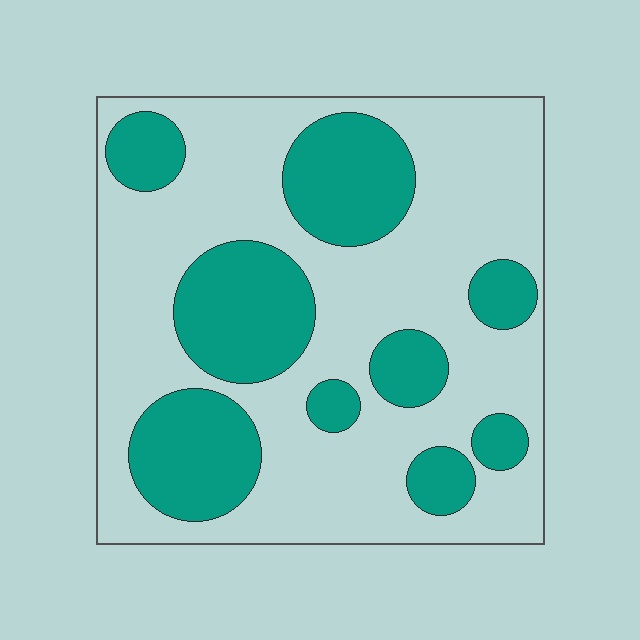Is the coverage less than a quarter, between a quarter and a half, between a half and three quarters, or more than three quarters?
Between a quarter and a half.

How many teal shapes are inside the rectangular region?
9.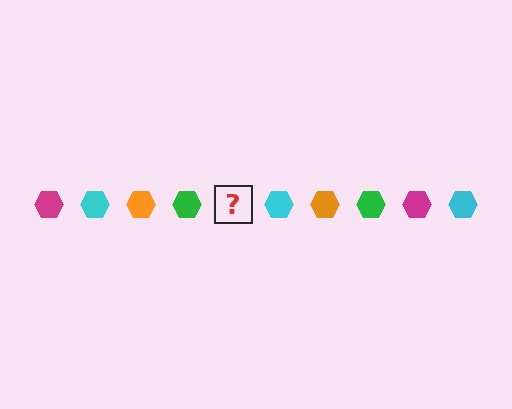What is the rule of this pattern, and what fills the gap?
The rule is that the pattern cycles through magenta, cyan, orange, green hexagons. The gap should be filled with a magenta hexagon.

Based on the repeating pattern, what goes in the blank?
The blank should be a magenta hexagon.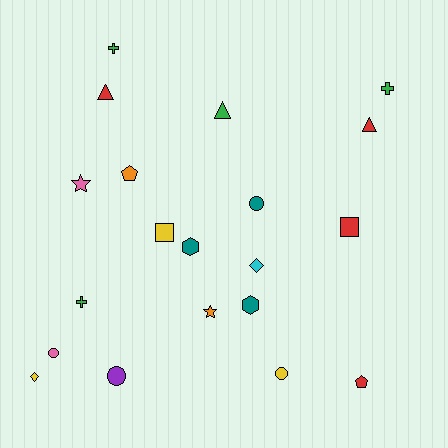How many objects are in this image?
There are 20 objects.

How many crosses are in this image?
There are 3 crosses.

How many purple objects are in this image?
There is 1 purple object.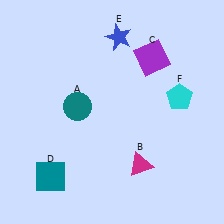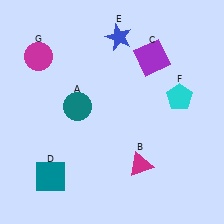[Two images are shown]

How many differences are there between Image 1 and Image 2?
There is 1 difference between the two images.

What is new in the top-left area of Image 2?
A magenta circle (G) was added in the top-left area of Image 2.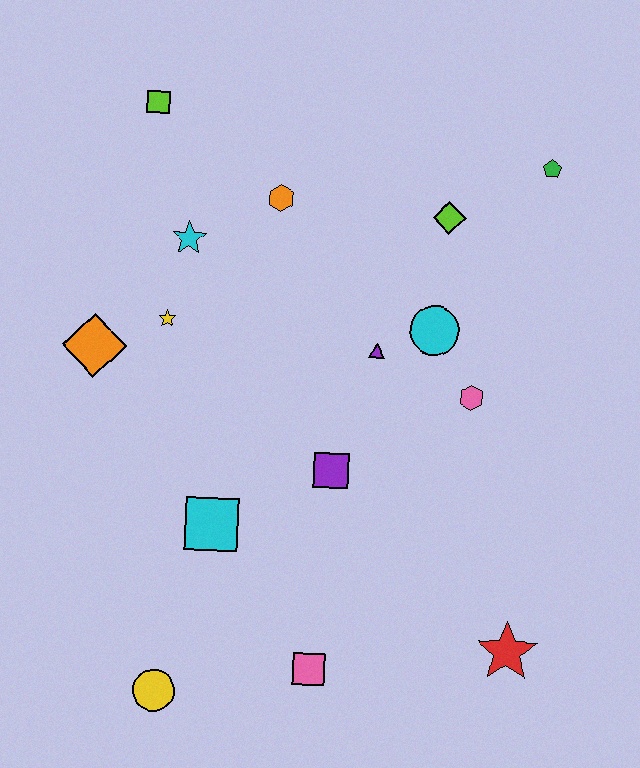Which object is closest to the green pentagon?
The lime diamond is closest to the green pentagon.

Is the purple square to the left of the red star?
Yes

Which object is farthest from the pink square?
The lime square is farthest from the pink square.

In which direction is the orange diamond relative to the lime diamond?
The orange diamond is to the left of the lime diamond.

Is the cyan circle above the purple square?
Yes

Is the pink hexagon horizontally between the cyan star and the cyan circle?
No